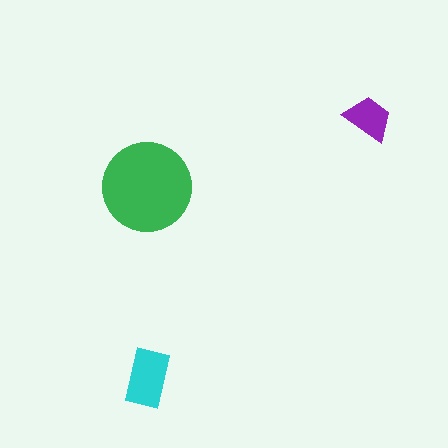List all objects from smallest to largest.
The purple trapezoid, the cyan rectangle, the green circle.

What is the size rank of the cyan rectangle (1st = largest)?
2nd.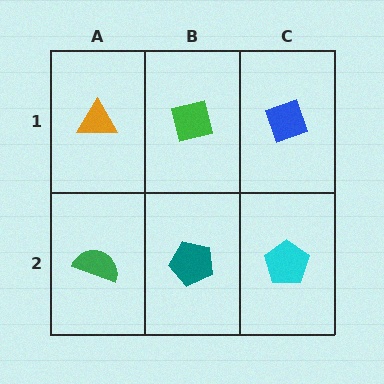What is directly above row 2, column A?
An orange triangle.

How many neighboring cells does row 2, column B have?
3.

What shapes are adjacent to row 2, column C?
A blue diamond (row 1, column C), a teal pentagon (row 2, column B).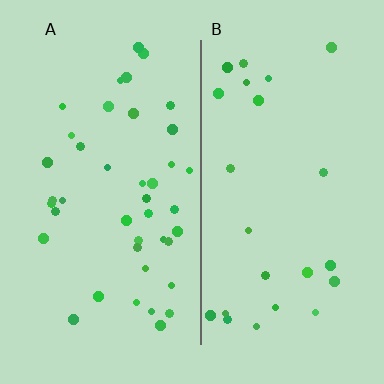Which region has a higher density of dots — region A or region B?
A (the left).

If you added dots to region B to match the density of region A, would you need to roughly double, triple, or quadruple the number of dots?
Approximately double.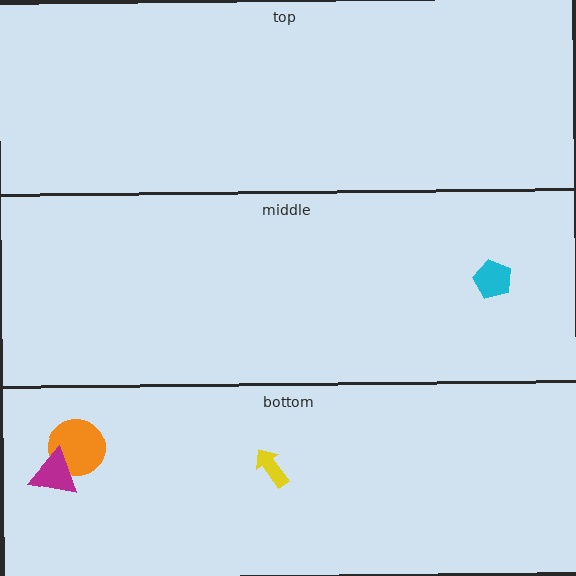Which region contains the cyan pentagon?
The middle region.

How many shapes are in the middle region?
1.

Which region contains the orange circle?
The bottom region.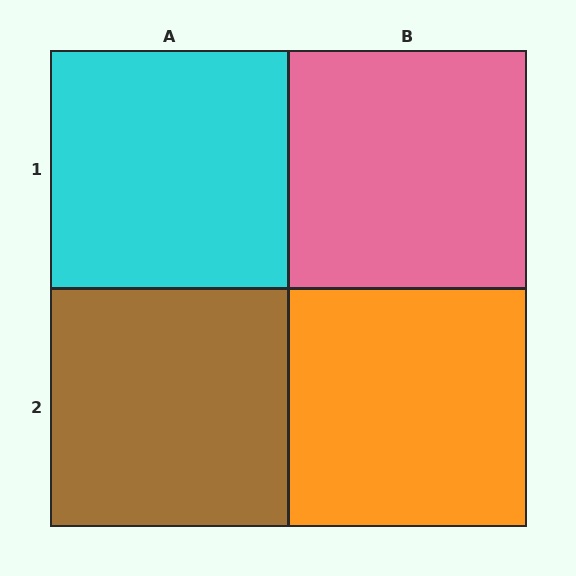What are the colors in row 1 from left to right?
Cyan, pink.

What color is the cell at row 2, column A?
Brown.